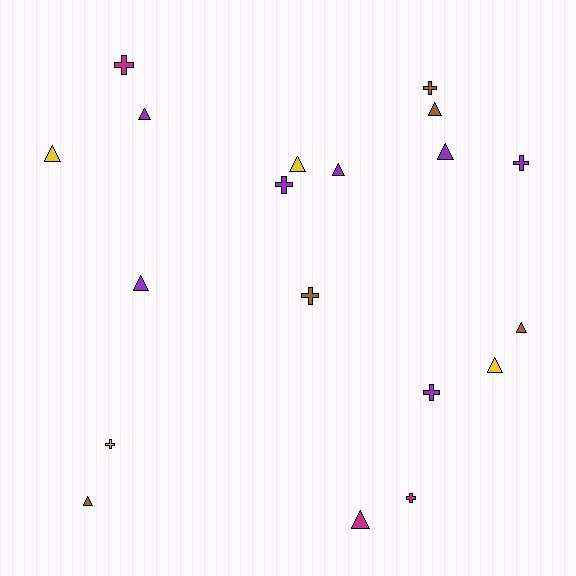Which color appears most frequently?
Purple, with 7 objects.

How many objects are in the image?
There are 19 objects.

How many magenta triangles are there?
There is 1 magenta triangle.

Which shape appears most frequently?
Triangle, with 11 objects.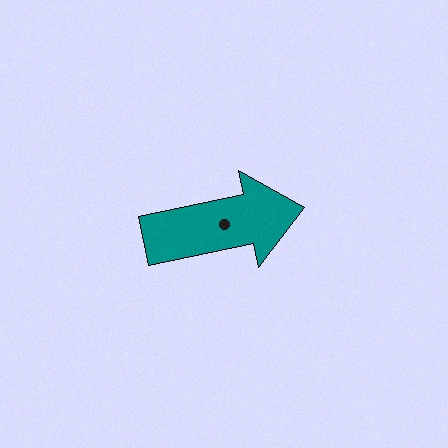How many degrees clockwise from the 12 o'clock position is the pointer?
Approximately 78 degrees.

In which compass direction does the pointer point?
East.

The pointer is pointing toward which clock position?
Roughly 3 o'clock.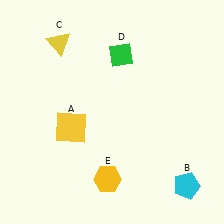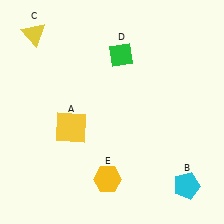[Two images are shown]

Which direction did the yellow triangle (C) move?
The yellow triangle (C) moved left.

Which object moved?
The yellow triangle (C) moved left.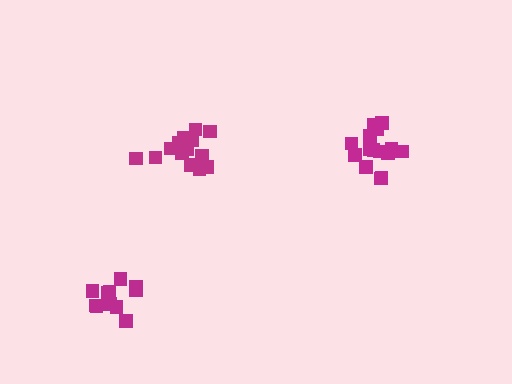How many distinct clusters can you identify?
There are 3 distinct clusters.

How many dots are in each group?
Group 1: 15 dots, Group 2: 15 dots, Group 3: 11 dots (41 total).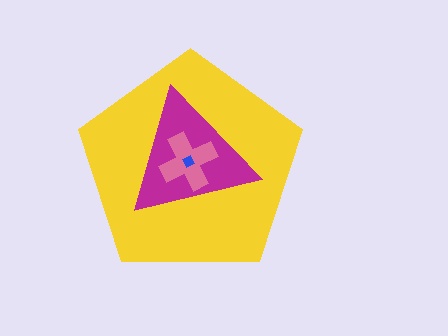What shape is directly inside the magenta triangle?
The pink cross.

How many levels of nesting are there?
4.